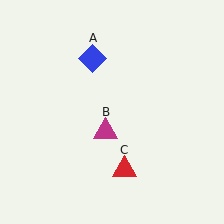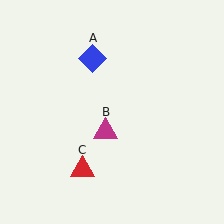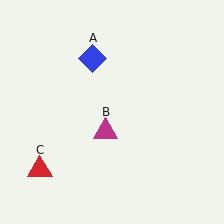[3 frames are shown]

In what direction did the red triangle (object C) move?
The red triangle (object C) moved left.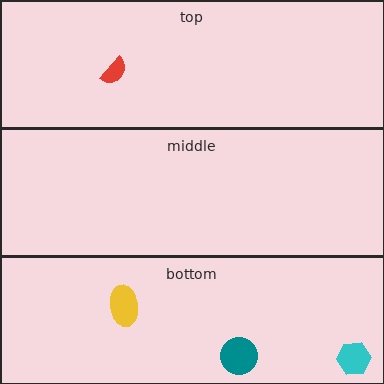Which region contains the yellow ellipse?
The bottom region.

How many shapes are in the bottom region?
3.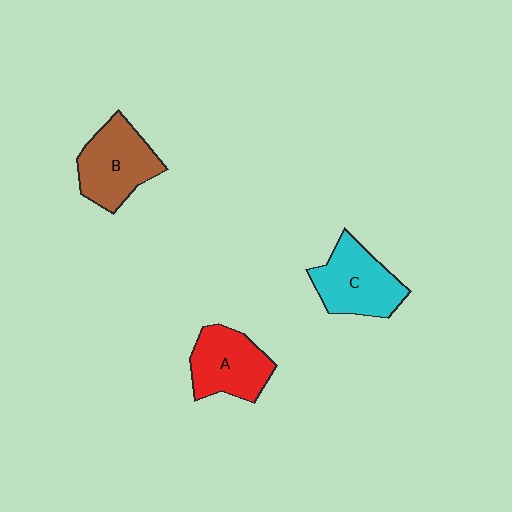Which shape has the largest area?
Shape B (brown).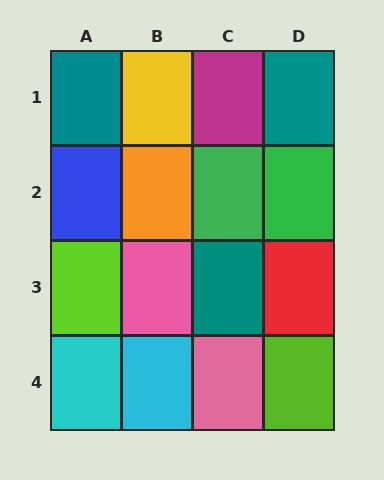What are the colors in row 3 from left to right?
Lime, pink, teal, red.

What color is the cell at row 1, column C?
Magenta.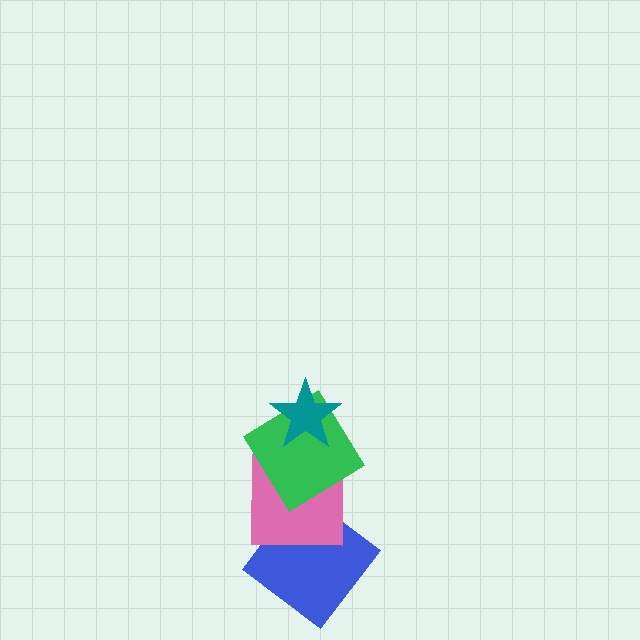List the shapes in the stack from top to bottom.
From top to bottom: the teal star, the green diamond, the pink square, the blue diamond.